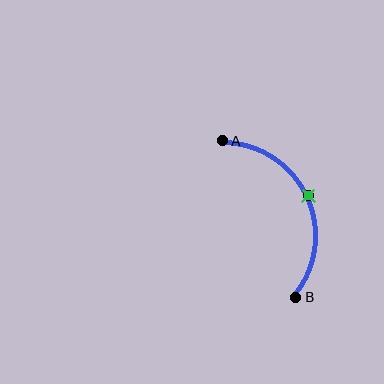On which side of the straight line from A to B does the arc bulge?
The arc bulges to the right of the straight line connecting A and B.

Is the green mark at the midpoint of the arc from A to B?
Yes. The green mark lies on the arc at equal arc-length from both A and B — it is the arc midpoint.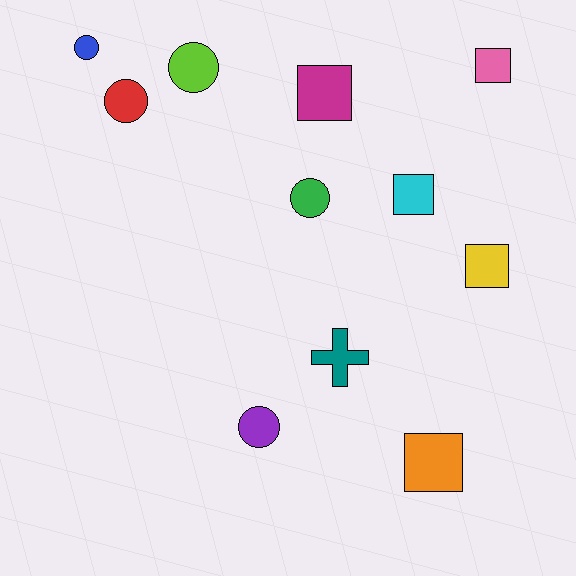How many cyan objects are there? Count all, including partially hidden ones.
There is 1 cyan object.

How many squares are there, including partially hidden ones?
There are 5 squares.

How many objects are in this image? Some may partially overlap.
There are 11 objects.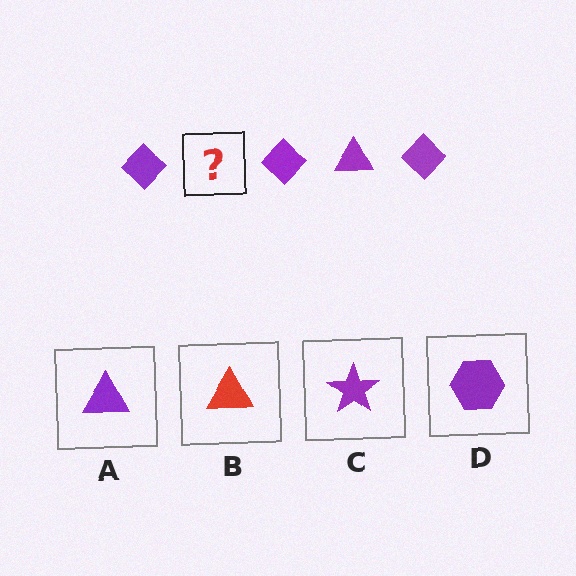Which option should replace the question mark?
Option A.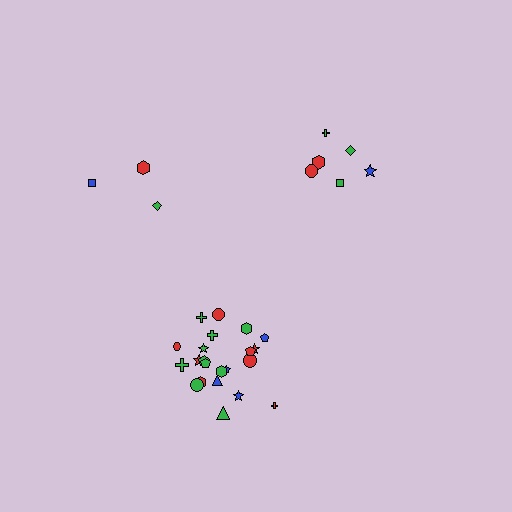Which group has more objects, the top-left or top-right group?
The top-right group.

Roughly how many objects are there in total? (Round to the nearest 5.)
Roughly 30 objects in total.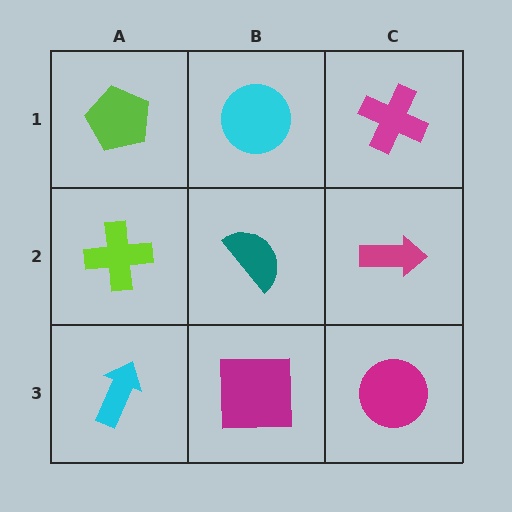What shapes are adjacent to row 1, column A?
A lime cross (row 2, column A), a cyan circle (row 1, column B).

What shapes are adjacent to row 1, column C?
A magenta arrow (row 2, column C), a cyan circle (row 1, column B).